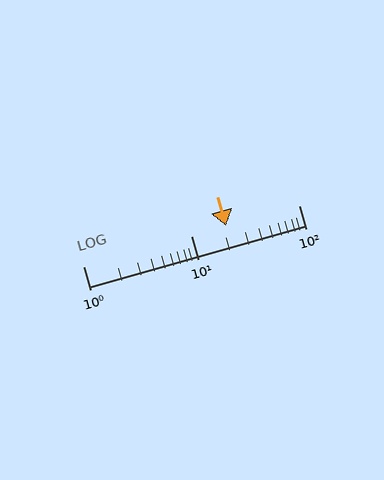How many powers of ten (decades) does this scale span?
The scale spans 2 decades, from 1 to 100.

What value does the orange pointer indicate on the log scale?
The pointer indicates approximately 21.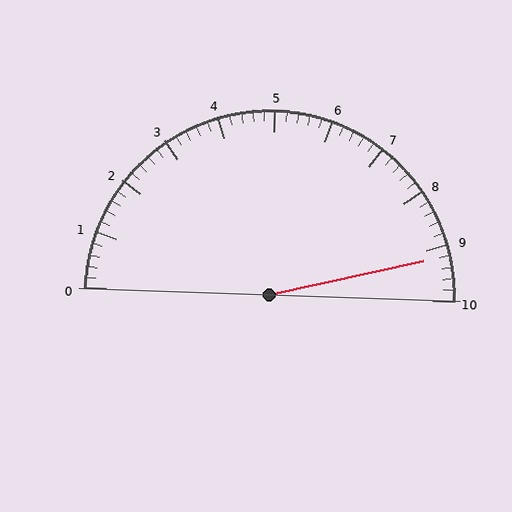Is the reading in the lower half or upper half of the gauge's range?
The reading is in the upper half of the range (0 to 10).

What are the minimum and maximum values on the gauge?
The gauge ranges from 0 to 10.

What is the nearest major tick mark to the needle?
The nearest major tick mark is 9.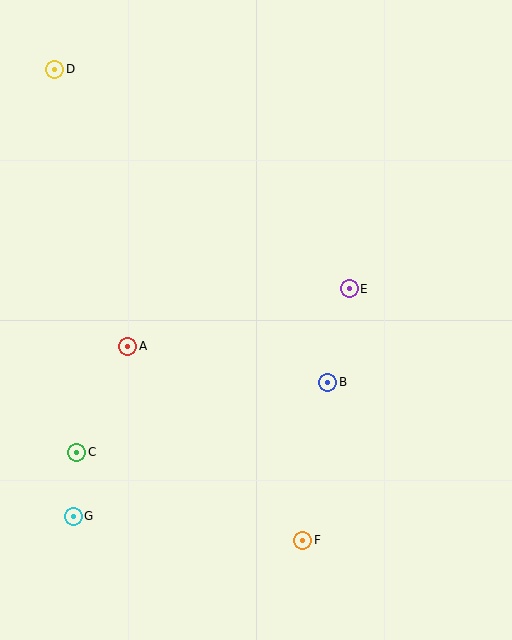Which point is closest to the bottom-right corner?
Point F is closest to the bottom-right corner.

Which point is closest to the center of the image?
Point B at (328, 382) is closest to the center.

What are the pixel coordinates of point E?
Point E is at (349, 289).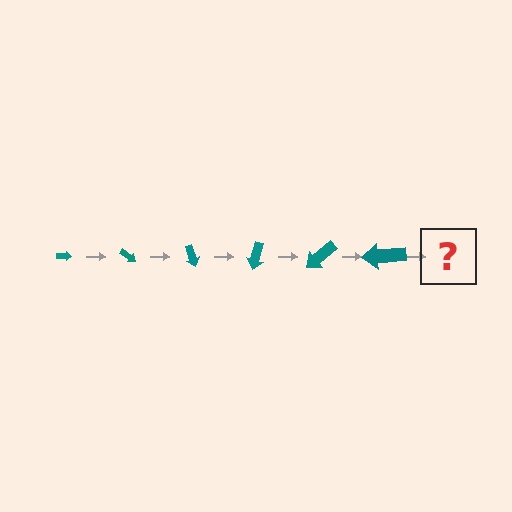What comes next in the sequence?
The next element should be an arrow, larger than the previous one and rotated 210 degrees from the start.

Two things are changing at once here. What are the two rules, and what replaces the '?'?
The two rules are that the arrow grows larger each step and it rotates 35 degrees each step. The '?' should be an arrow, larger than the previous one and rotated 210 degrees from the start.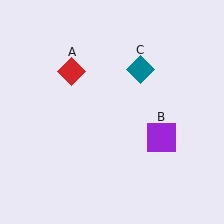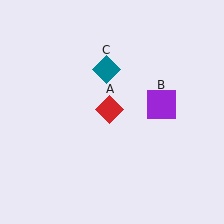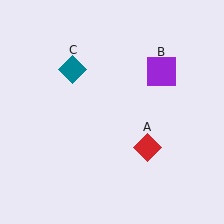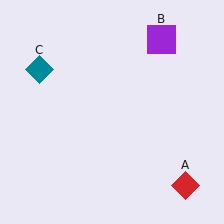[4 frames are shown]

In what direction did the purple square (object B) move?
The purple square (object B) moved up.